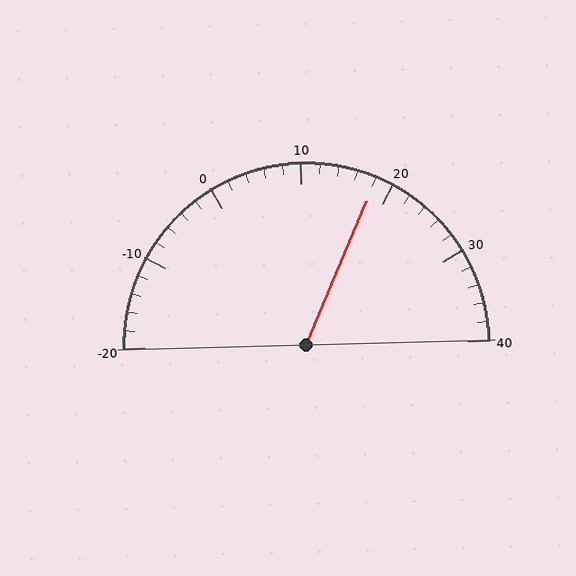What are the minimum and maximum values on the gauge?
The gauge ranges from -20 to 40.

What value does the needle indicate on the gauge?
The needle indicates approximately 18.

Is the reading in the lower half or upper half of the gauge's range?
The reading is in the upper half of the range (-20 to 40).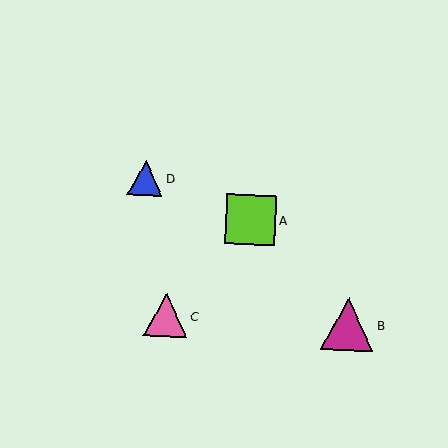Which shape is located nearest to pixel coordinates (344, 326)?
The magenta triangle (labeled B) at (348, 324) is nearest to that location.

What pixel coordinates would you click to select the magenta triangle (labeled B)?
Click at (348, 324) to select the magenta triangle B.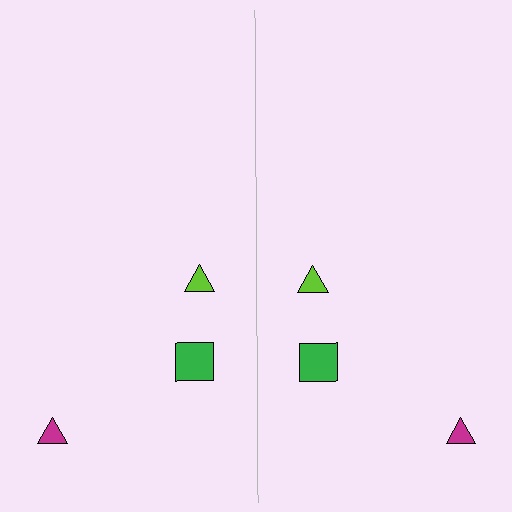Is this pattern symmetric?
Yes, this pattern has bilateral (reflection) symmetry.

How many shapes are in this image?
There are 6 shapes in this image.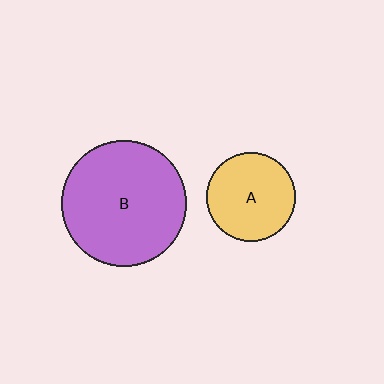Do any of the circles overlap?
No, none of the circles overlap.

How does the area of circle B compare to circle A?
Approximately 2.0 times.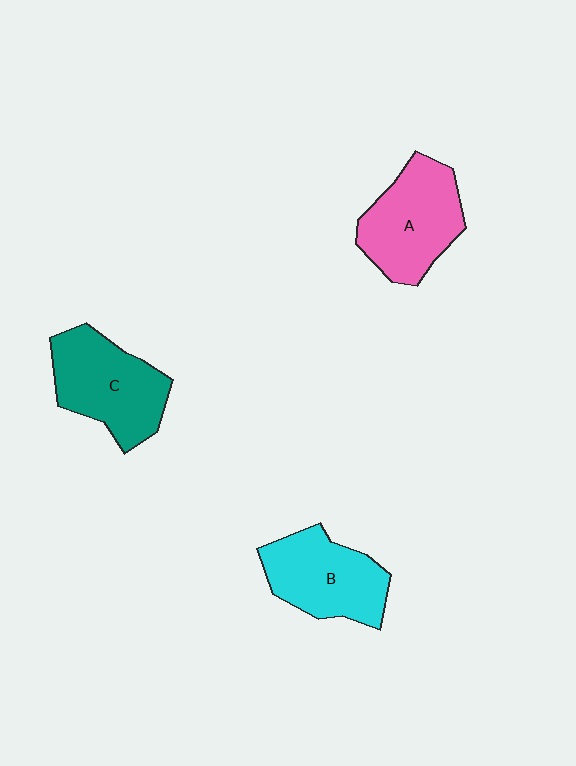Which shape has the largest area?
Shape C (teal).